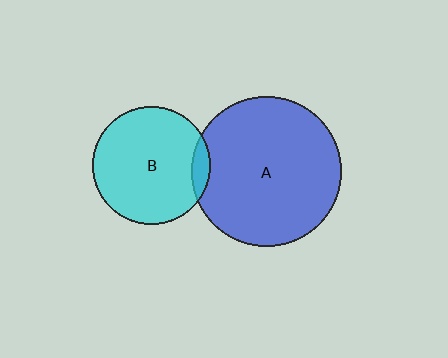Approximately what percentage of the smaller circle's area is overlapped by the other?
Approximately 10%.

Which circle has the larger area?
Circle A (blue).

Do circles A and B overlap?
Yes.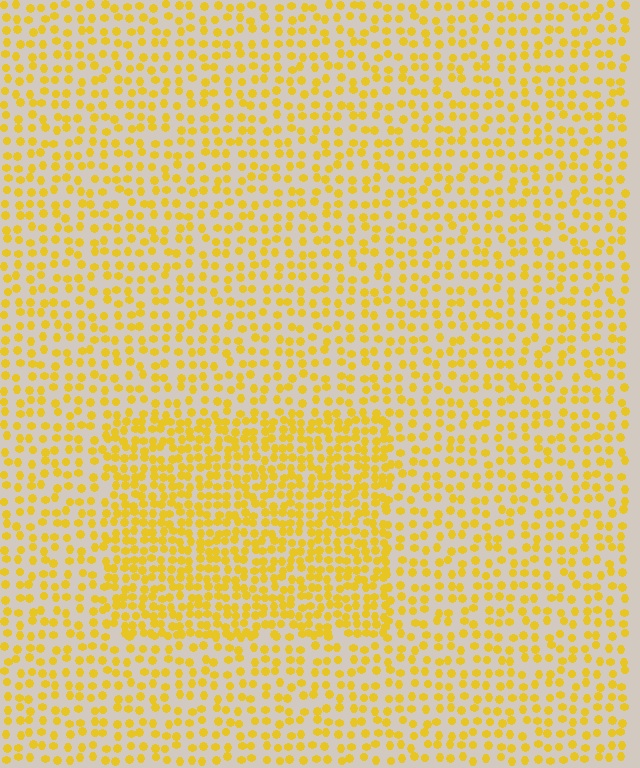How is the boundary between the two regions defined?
The boundary is defined by a change in element density (approximately 1.8x ratio). All elements are the same color, size, and shape.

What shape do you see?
I see a rectangle.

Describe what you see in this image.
The image contains small yellow elements arranged at two different densities. A rectangle-shaped region is visible where the elements are more densely packed than the surrounding area.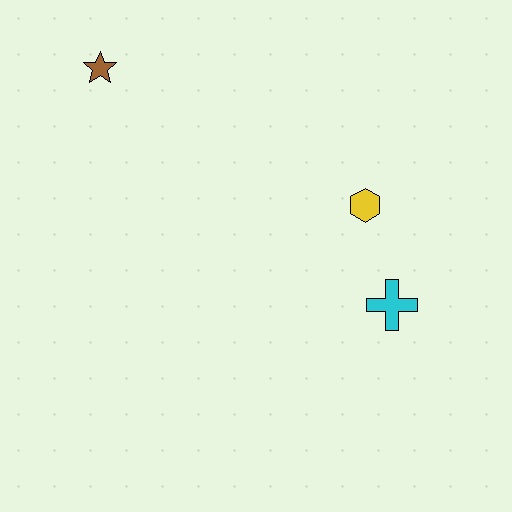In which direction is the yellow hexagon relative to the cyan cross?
The yellow hexagon is above the cyan cross.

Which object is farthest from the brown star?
The cyan cross is farthest from the brown star.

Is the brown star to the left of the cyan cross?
Yes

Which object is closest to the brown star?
The yellow hexagon is closest to the brown star.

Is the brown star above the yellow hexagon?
Yes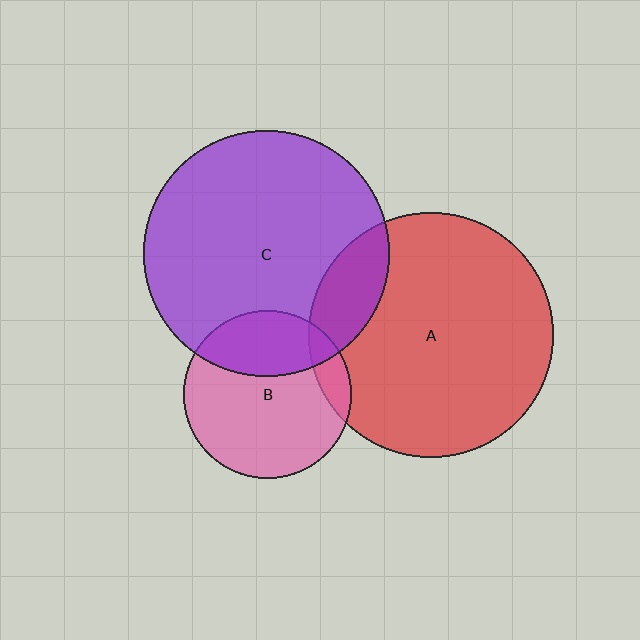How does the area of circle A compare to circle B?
Approximately 2.1 times.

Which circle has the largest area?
Circle C (purple).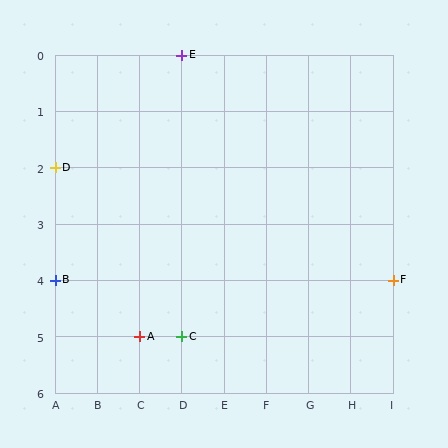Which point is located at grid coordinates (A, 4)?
Point B is at (A, 4).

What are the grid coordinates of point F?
Point F is at grid coordinates (I, 4).